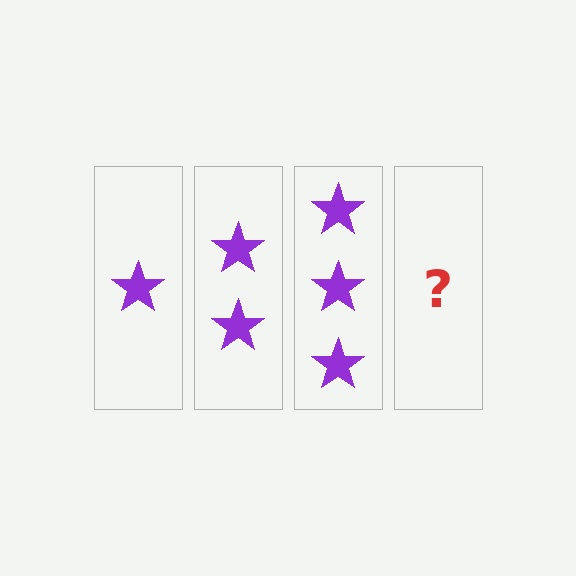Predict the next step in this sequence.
The next step is 4 stars.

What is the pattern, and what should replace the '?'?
The pattern is that each step adds one more star. The '?' should be 4 stars.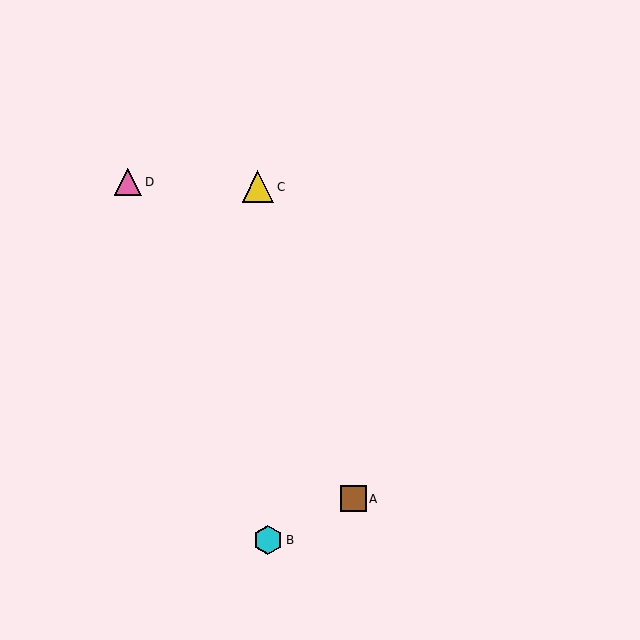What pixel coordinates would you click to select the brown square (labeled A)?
Click at (353, 499) to select the brown square A.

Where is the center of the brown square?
The center of the brown square is at (353, 499).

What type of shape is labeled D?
Shape D is a pink triangle.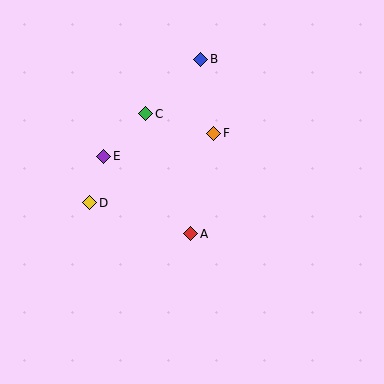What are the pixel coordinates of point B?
Point B is at (201, 59).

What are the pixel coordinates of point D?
Point D is at (90, 203).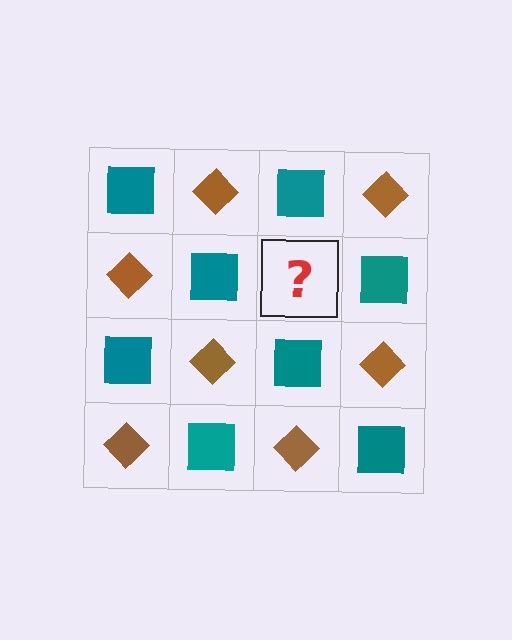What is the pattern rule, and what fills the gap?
The rule is that it alternates teal square and brown diamond in a checkerboard pattern. The gap should be filled with a brown diamond.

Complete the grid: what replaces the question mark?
The question mark should be replaced with a brown diamond.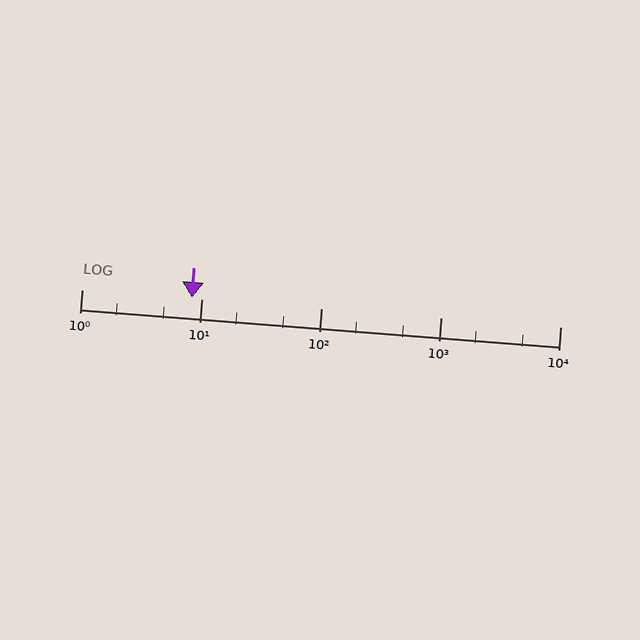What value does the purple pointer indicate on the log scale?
The pointer indicates approximately 8.4.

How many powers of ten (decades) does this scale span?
The scale spans 4 decades, from 1 to 10000.